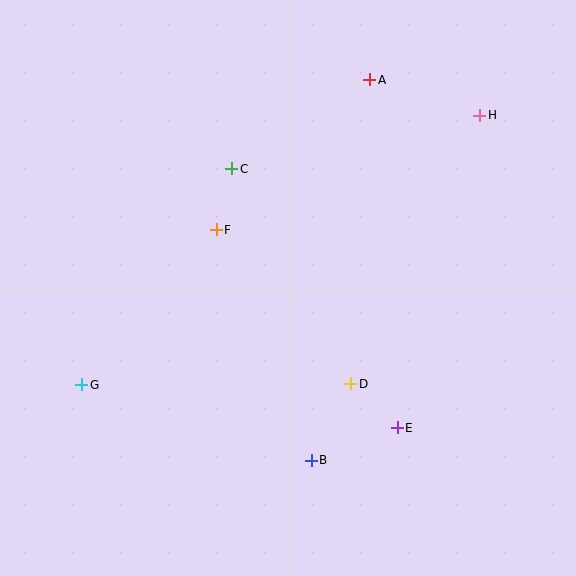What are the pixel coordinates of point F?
Point F is at (216, 230).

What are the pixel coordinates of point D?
Point D is at (351, 384).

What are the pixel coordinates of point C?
Point C is at (232, 169).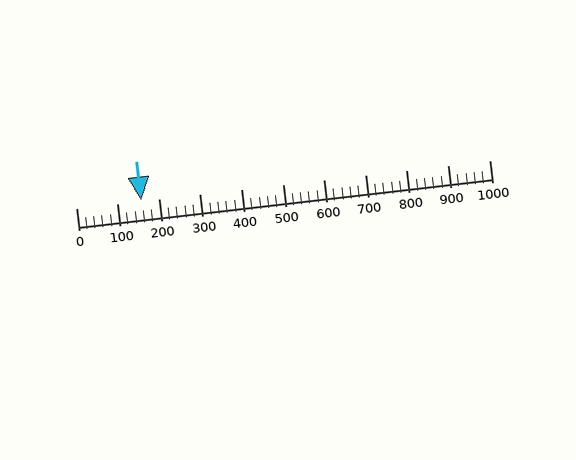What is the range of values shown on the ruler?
The ruler shows values from 0 to 1000.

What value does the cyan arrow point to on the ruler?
The cyan arrow points to approximately 157.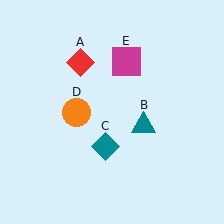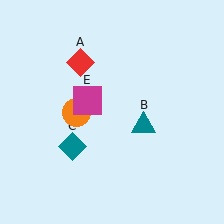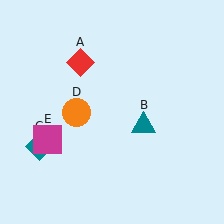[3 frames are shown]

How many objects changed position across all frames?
2 objects changed position: teal diamond (object C), magenta square (object E).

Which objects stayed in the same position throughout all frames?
Red diamond (object A) and teal triangle (object B) and orange circle (object D) remained stationary.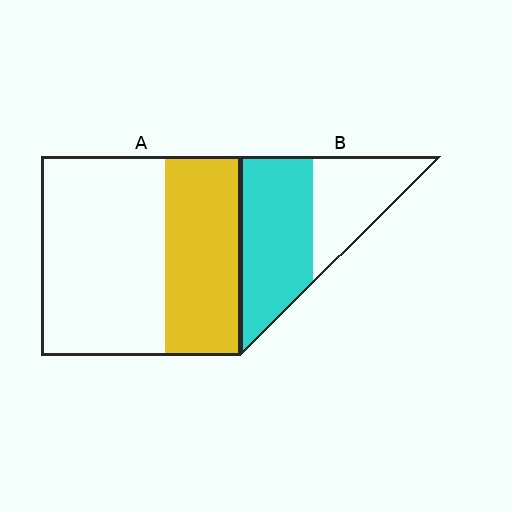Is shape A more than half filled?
No.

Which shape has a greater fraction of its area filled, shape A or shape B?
Shape B.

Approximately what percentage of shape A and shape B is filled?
A is approximately 40% and B is approximately 60%.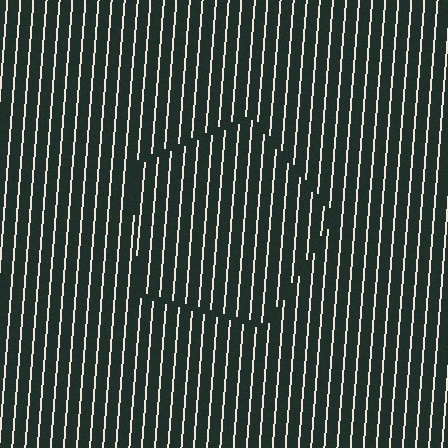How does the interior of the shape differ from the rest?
The interior of the shape contains the same grating, shifted by half a period — the contour is defined by the phase discontinuity where line-ends from the inner and outer gratings abut.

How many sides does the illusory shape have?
5 sides — the line-ends trace a pentagon.